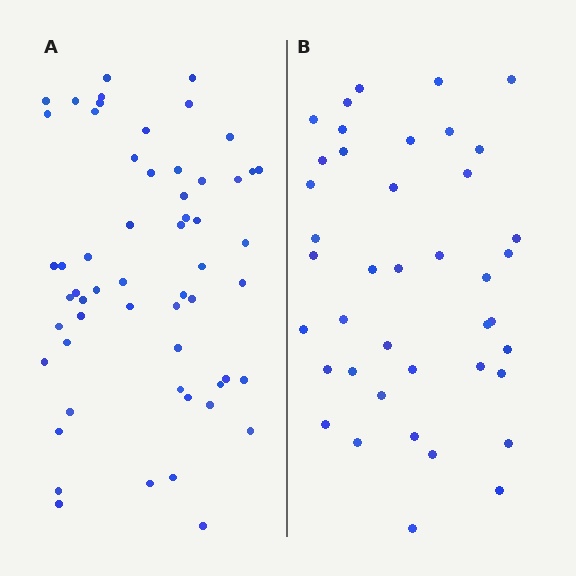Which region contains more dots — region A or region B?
Region A (the left region) has more dots.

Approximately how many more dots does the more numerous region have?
Region A has approximately 15 more dots than region B.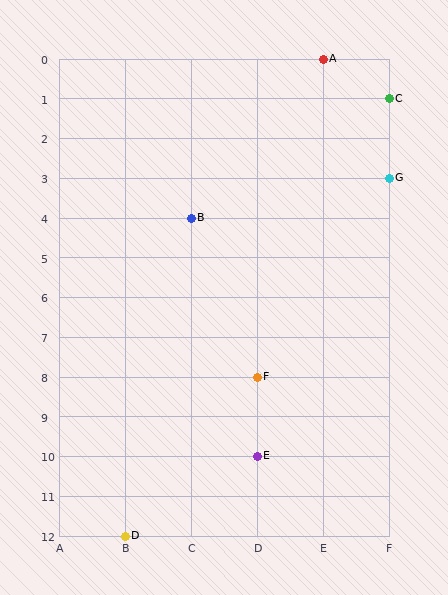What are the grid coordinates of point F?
Point F is at grid coordinates (D, 8).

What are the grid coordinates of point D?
Point D is at grid coordinates (B, 12).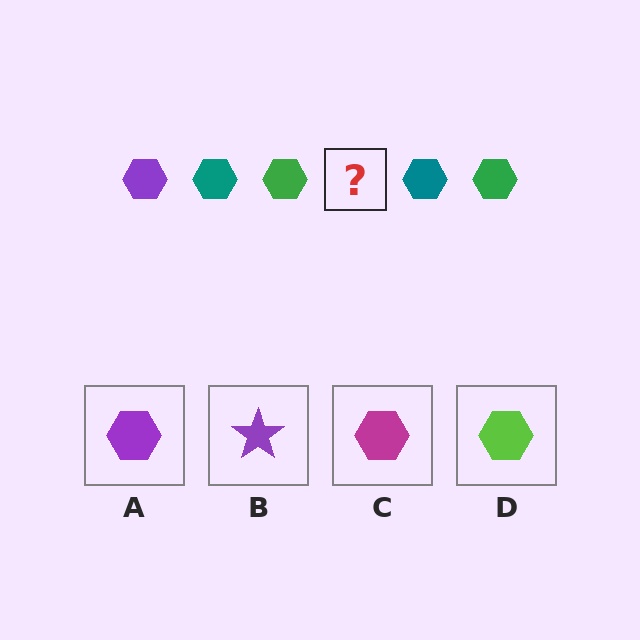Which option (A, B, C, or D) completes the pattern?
A.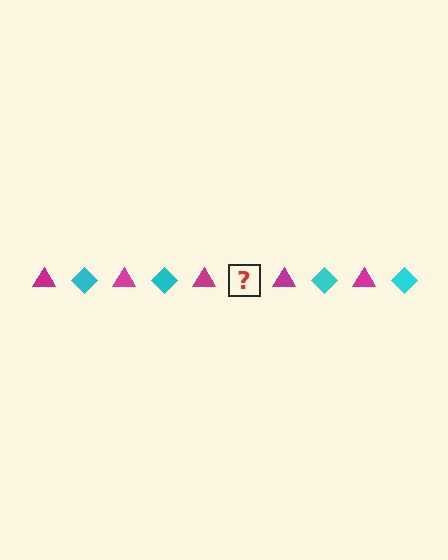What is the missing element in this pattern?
The missing element is a cyan diamond.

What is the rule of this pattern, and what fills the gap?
The rule is that the pattern alternates between magenta triangle and cyan diamond. The gap should be filled with a cyan diamond.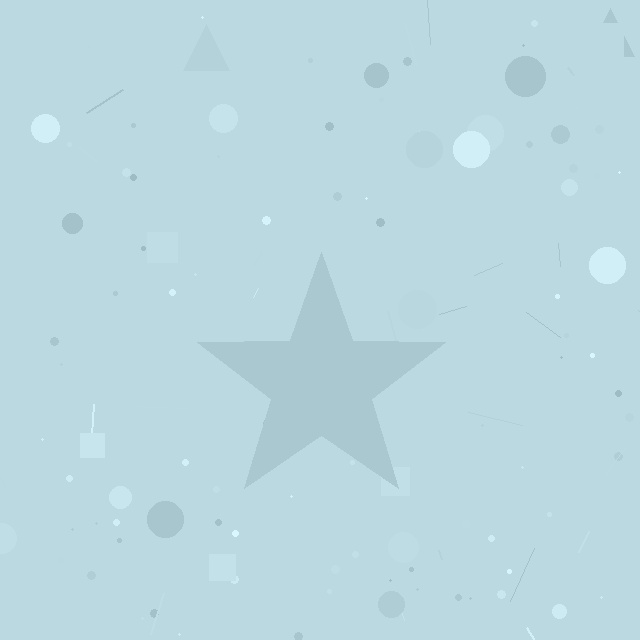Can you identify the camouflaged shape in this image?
The camouflaged shape is a star.